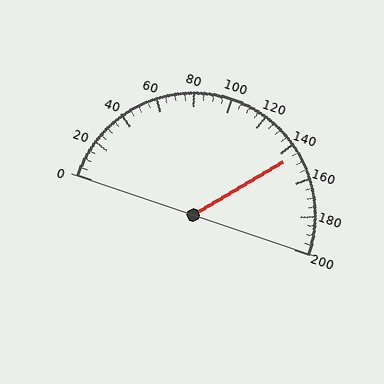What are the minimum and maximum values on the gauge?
The gauge ranges from 0 to 200.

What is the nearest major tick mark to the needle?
The nearest major tick mark is 140.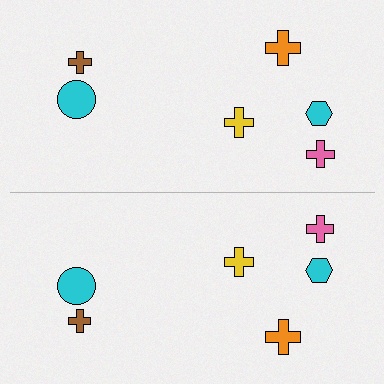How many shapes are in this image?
There are 12 shapes in this image.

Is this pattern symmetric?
Yes, this pattern has bilateral (reflection) symmetry.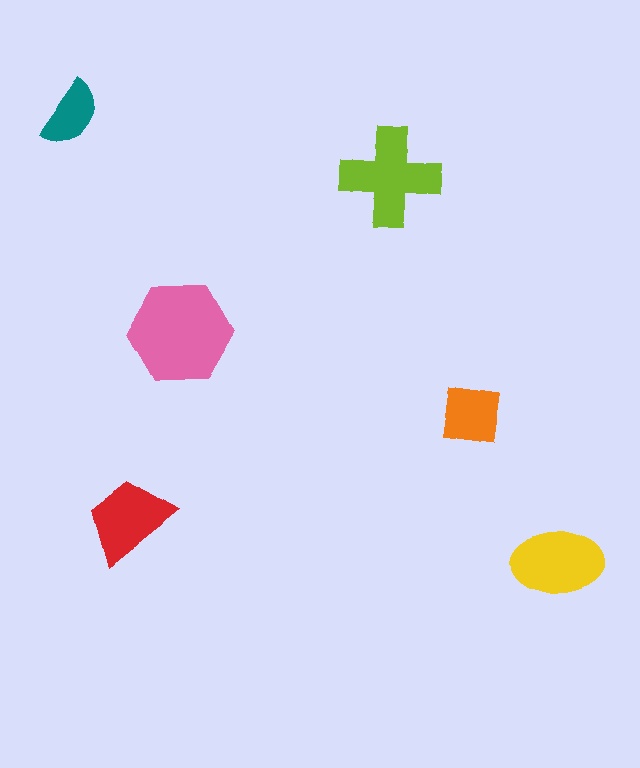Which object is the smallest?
The teal semicircle.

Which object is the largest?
The pink hexagon.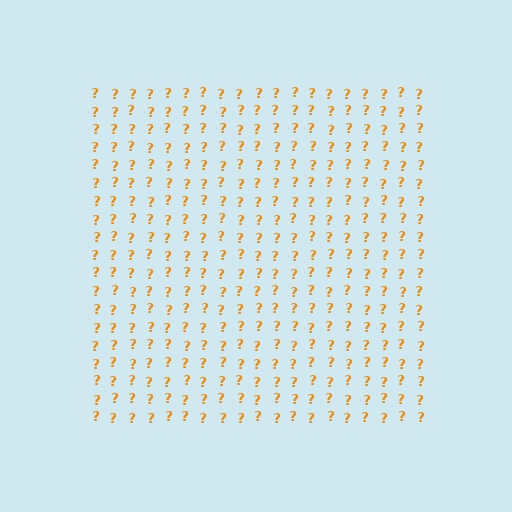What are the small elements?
The small elements are question marks.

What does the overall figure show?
The overall figure shows a square.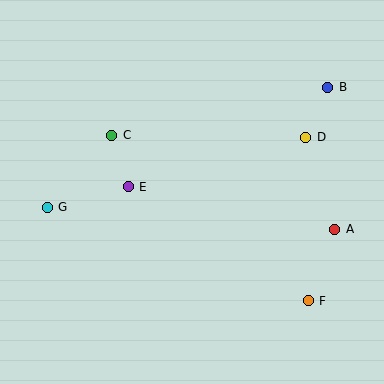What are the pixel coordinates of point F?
Point F is at (308, 301).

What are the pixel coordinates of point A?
Point A is at (335, 229).